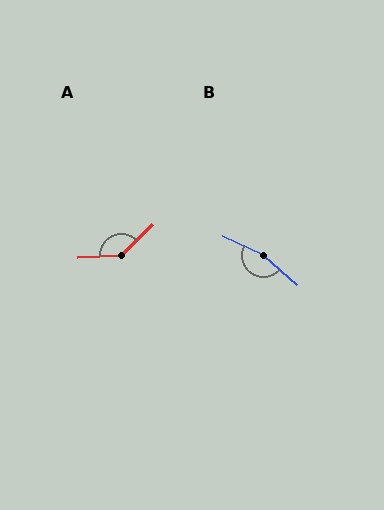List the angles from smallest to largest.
A (141°), B (163°).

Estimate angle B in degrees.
Approximately 163 degrees.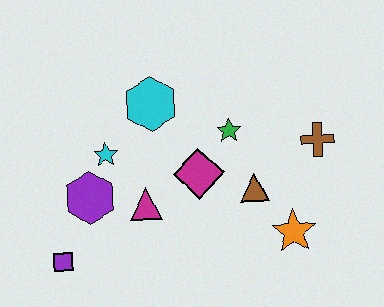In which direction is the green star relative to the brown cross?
The green star is to the left of the brown cross.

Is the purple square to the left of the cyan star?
Yes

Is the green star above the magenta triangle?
Yes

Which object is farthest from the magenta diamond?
The purple square is farthest from the magenta diamond.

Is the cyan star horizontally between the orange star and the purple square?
Yes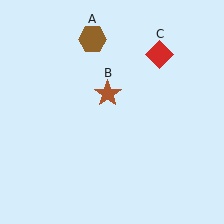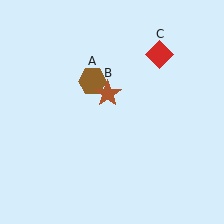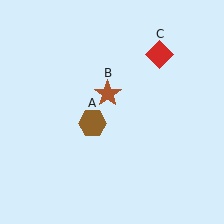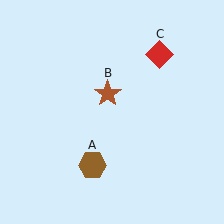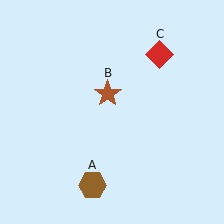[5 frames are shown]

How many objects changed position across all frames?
1 object changed position: brown hexagon (object A).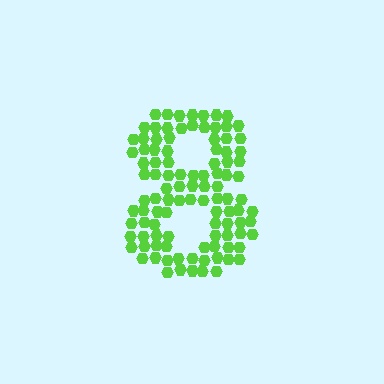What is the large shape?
The large shape is the digit 8.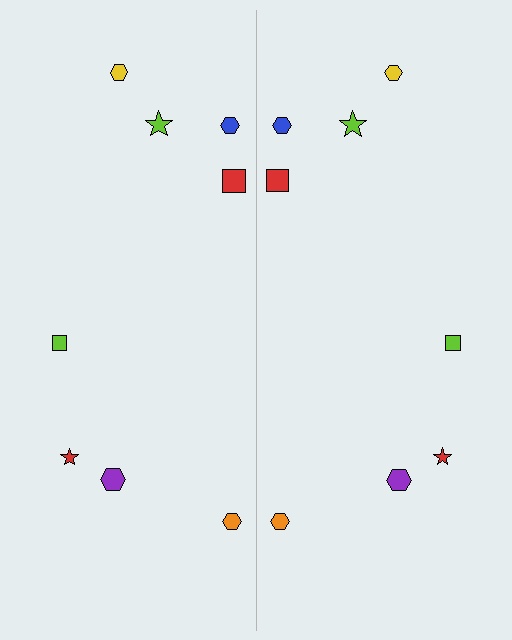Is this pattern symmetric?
Yes, this pattern has bilateral (reflection) symmetry.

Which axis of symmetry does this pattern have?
The pattern has a vertical axis of symmetry running through the center of the image.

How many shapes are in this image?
There are 16 shapes in this image.